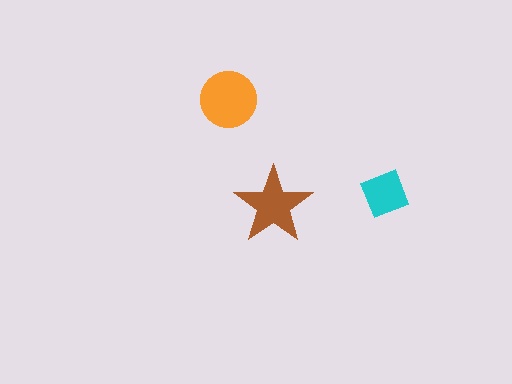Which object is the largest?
The orange circle.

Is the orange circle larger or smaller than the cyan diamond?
Larger.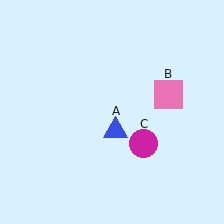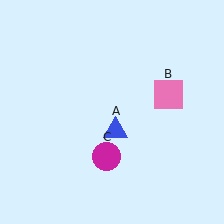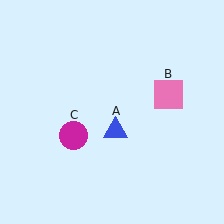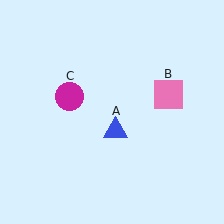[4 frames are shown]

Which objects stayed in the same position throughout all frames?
Blue triangle (object A) and pink square (object B) remained stationary.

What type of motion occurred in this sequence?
The magenta circle (object C) rotated clockwise around the center of the scene.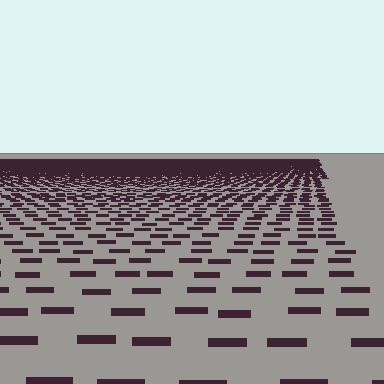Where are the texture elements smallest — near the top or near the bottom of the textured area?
Near the top.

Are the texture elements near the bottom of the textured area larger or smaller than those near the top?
Larger. Near the bottom, elements are closer to the viewer and appear at a bigger on-screen size.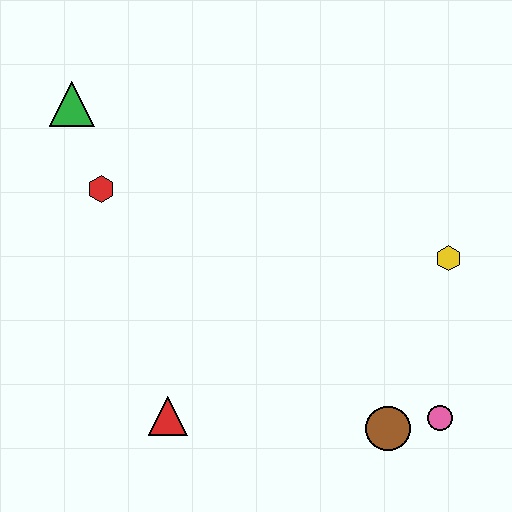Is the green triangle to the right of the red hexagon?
No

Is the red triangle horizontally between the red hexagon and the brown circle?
Yes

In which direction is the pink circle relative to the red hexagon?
The pink circle is to the right of the red hexagon.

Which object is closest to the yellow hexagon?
The pink circle is closest to the yellow hexagon.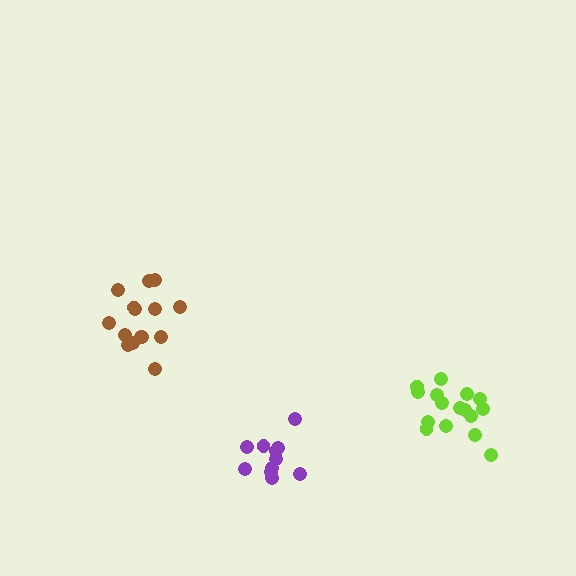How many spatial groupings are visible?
There are 3 spatial groupings.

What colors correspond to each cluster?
The clusters are colored: purple, lime, brown.